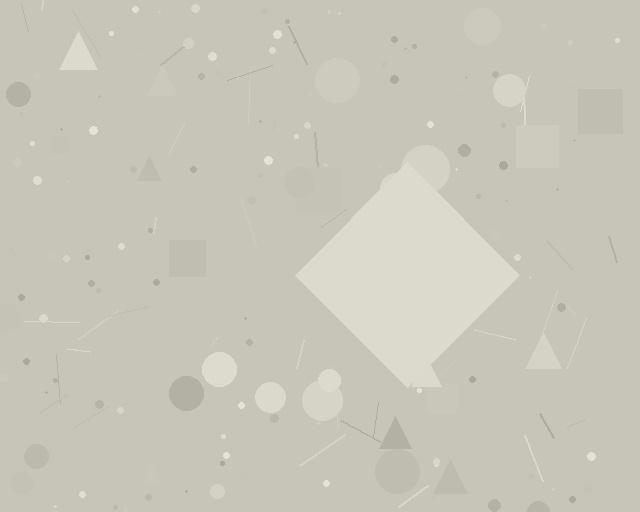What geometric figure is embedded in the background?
A diamond is embedded in the background.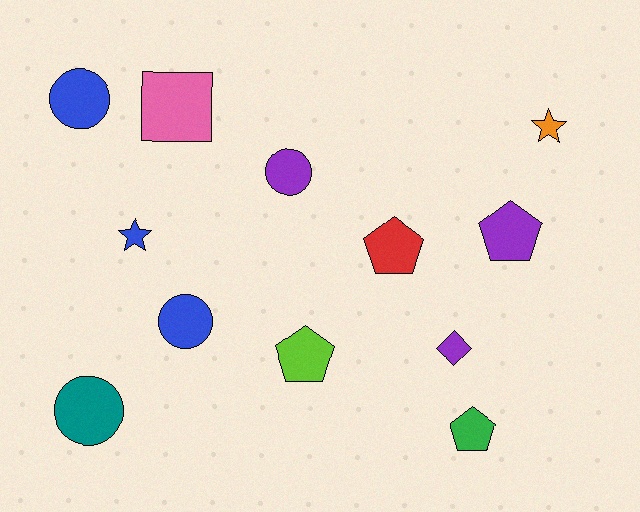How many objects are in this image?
There are 12 objects.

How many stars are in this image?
There are 2 stars.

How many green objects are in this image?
There is 1 green object.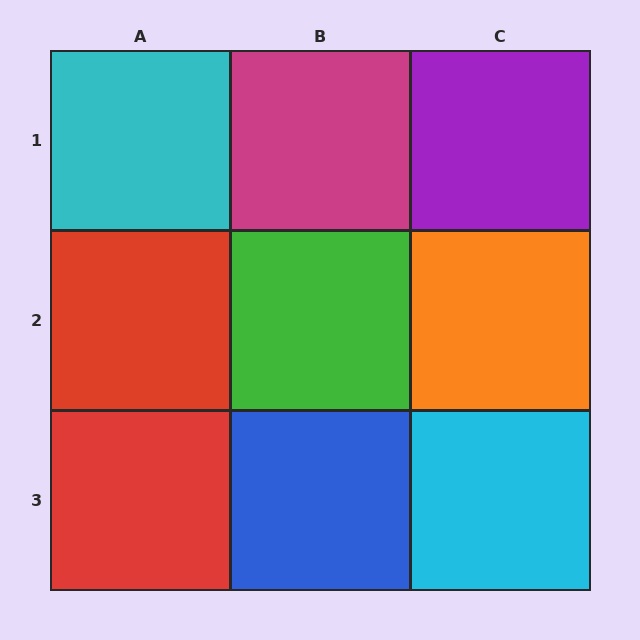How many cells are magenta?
1 cell is magenta.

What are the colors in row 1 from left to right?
Cyan, magenta, purple.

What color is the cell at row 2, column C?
Orange.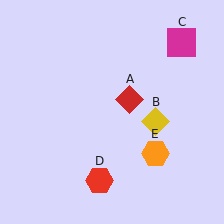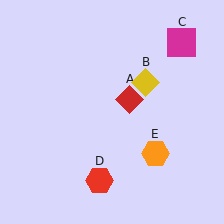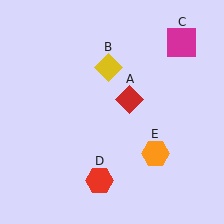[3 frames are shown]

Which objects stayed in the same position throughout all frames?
Red diamond (object A) and magenta square (object C) and red hexagon (object D) and orange hexagon (object E) remained stationary.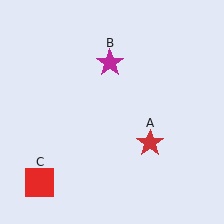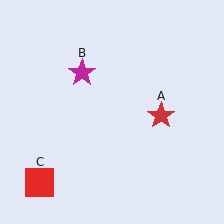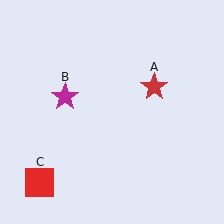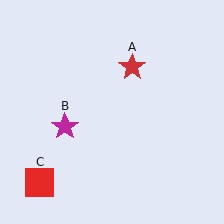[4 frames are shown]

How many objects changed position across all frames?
2 objects changed position: red star (object A), magenta star (object B).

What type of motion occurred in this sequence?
The red star (object A), magenta star (object B) rotated counterclockwise around the center of the scene.